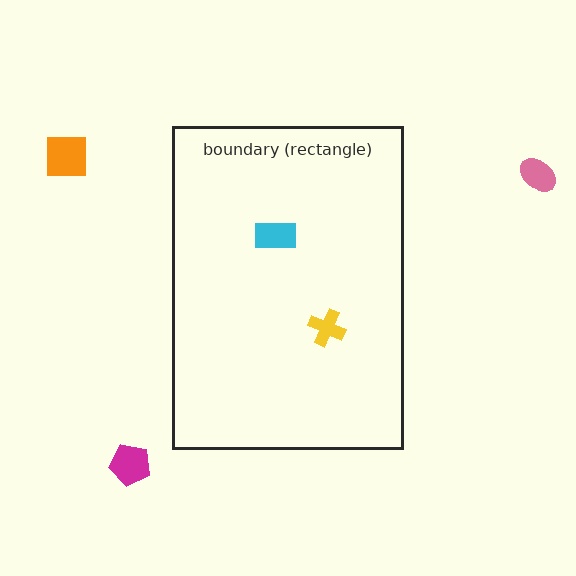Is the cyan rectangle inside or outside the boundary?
Inside.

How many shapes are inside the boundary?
2 inside, 3 outside.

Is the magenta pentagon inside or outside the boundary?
Outside.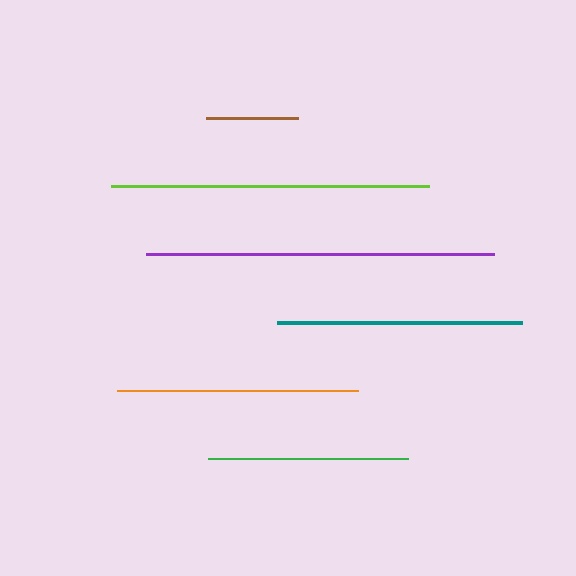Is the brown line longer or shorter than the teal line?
The teal line is longer than the brown line.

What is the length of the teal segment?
The teal segment is approximately 244 pixels long.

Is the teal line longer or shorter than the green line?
The teal line is longer than the green line.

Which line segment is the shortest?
The brown line is the shortest at approximately 92 pixels.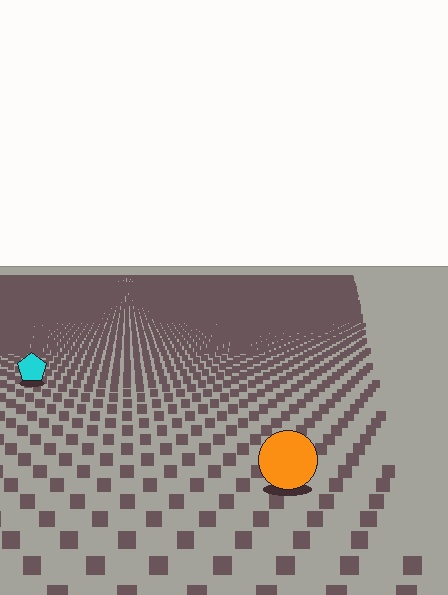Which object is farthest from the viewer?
The cyan pentagon is farthest from the viewer. It appears smaller and the ground texture around it is denser.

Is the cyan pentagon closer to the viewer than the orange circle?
No. The orange circle is closer — you can tell from the texture gradient: the ground texture is coarser near it.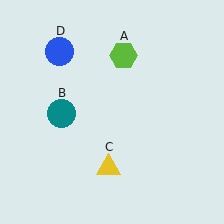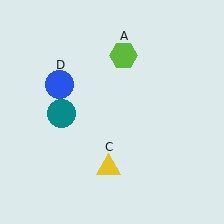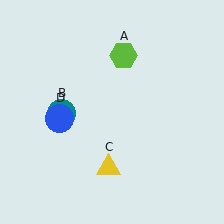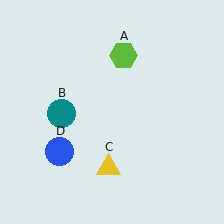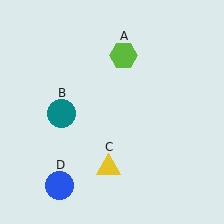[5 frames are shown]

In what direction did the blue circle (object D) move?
The blue circle (object D) moved down.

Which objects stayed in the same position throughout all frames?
Lime hexagon (object A) and teal circle (object B) and yellow triangle (object C) remained stationary.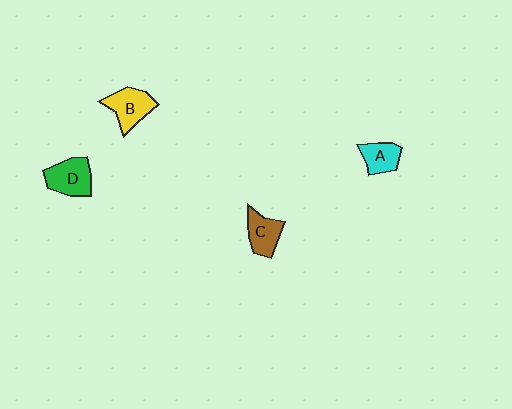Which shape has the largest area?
Shape D (green).